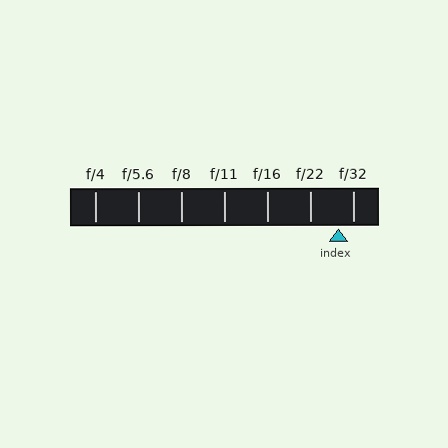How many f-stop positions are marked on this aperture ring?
There are 7 f-stop positions marked.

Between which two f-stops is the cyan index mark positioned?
The index mark is between f/22 and f/32.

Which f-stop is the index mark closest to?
The index mark is closest to f/32.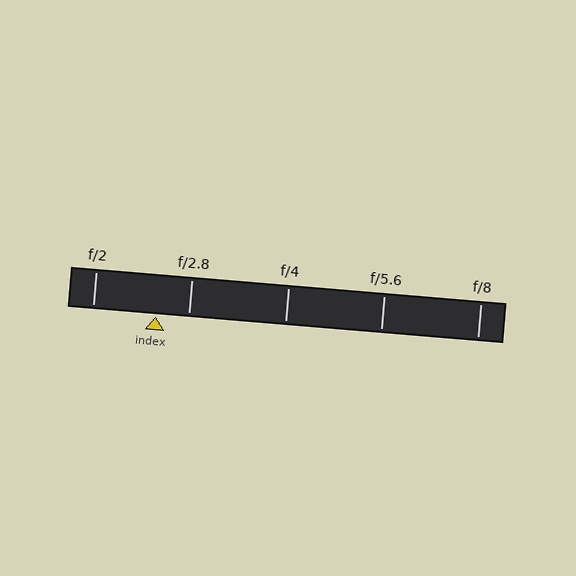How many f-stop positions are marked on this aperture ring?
There are 5 f-stop positions marked.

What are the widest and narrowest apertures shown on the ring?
The widest aperture shown is f/2 and the narrowest is f/8.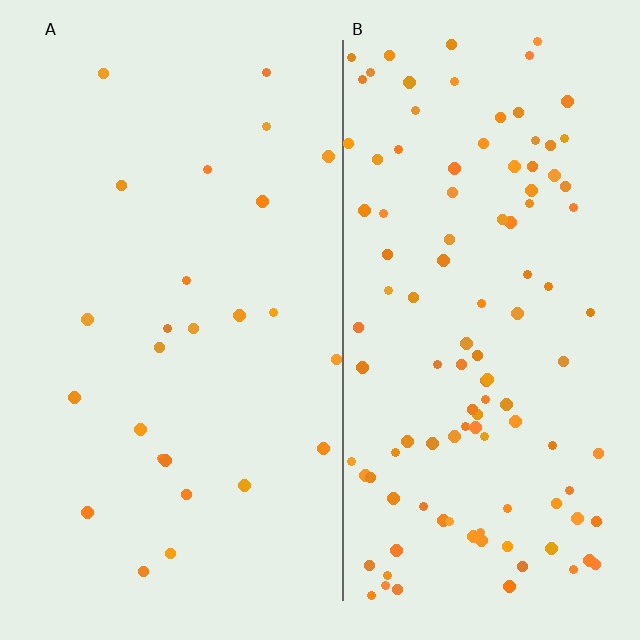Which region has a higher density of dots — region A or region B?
B (the right).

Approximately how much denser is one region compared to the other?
Approximately 4.4× — region B over region A.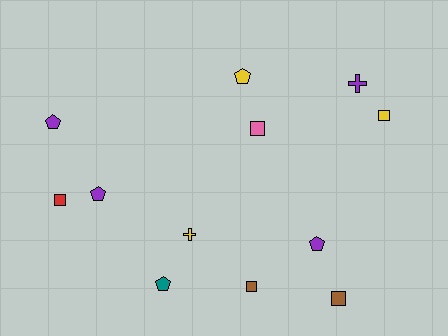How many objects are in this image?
There are 12 objects.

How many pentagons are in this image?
There are 5 pentagons.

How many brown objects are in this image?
There are 2 brown objects.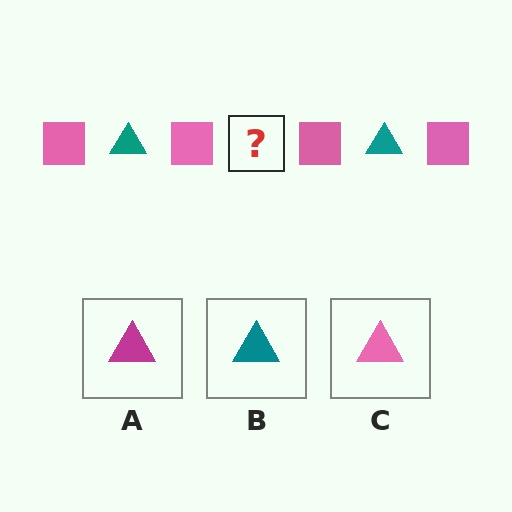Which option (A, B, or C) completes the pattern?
B.